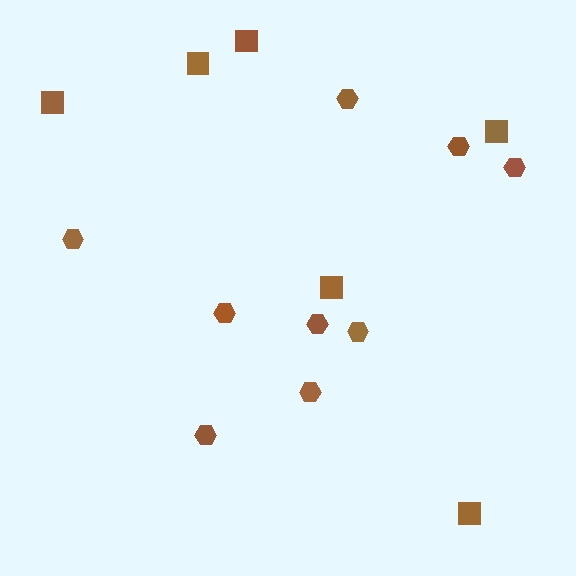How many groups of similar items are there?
There are 2 groups: one group of hexagons (9) and one group of squares (6).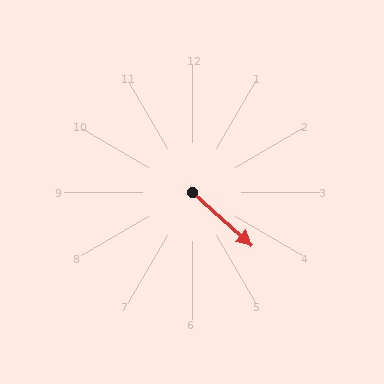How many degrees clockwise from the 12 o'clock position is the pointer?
Approximately 132 degrees.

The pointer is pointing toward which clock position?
Roughly 4 o'clock.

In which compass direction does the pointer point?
Southeast.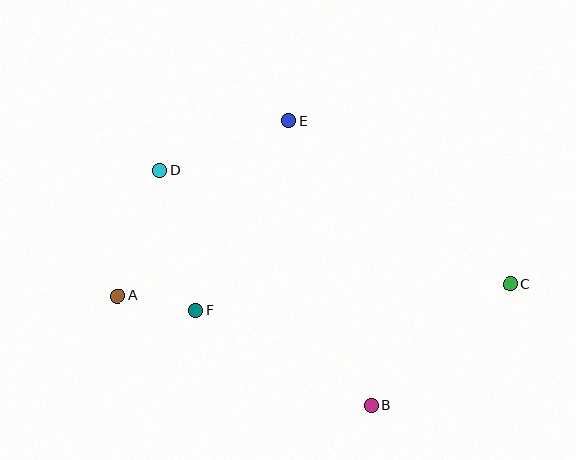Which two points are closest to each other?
Points A and F are closest to each other.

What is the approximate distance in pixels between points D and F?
The distance between D and F is approximately 144 pixels.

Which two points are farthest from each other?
Points A and C are farthest from each other.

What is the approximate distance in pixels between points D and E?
The distance between D and E is approximately 138 pixels.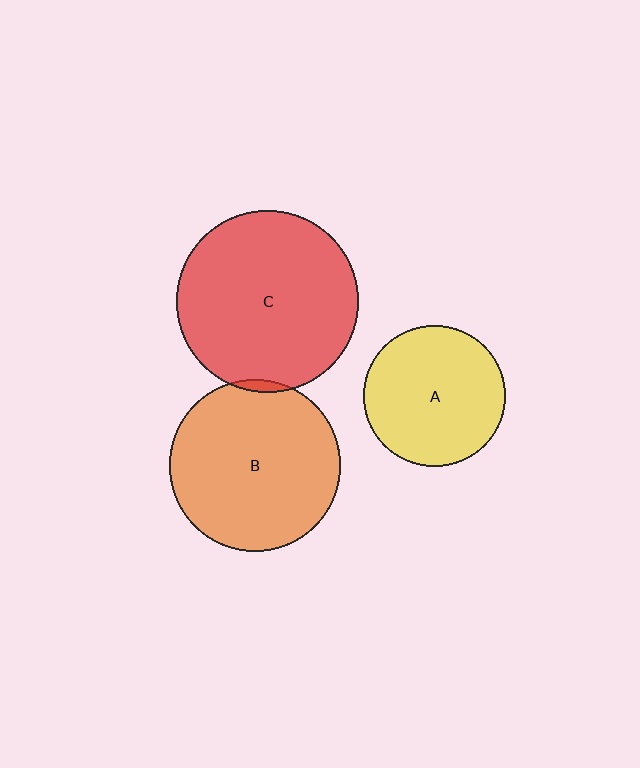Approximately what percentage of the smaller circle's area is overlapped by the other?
Approximately 5%.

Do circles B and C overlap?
Yes.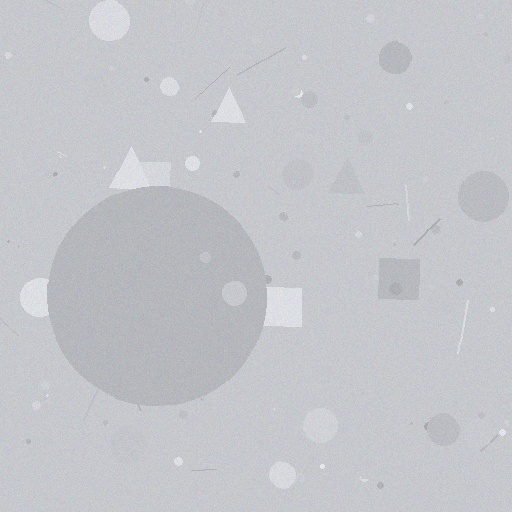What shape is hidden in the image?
A circle is hidden in the image.